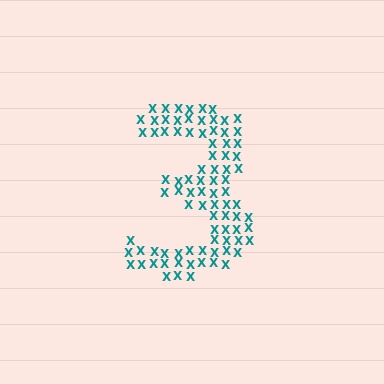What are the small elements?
The small elements are letter X's.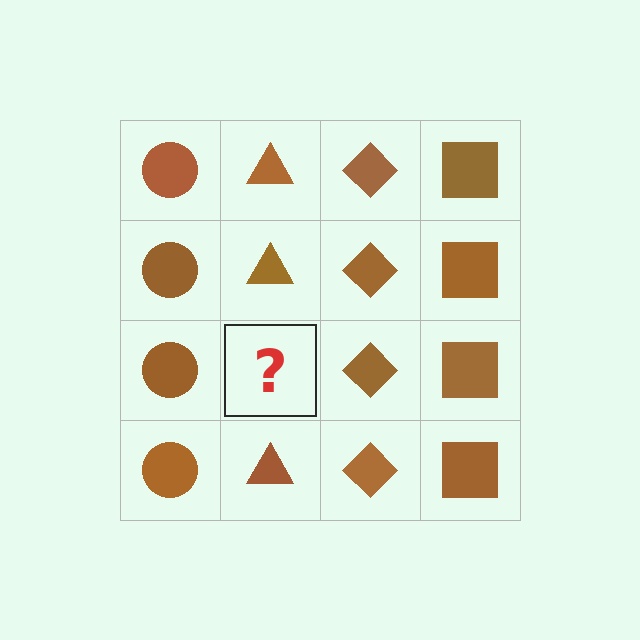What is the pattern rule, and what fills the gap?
The rule is that each column has a consistent shape. The gap should be filled with a brown triangle.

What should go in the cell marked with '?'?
The missing cell should contain a brown triangle.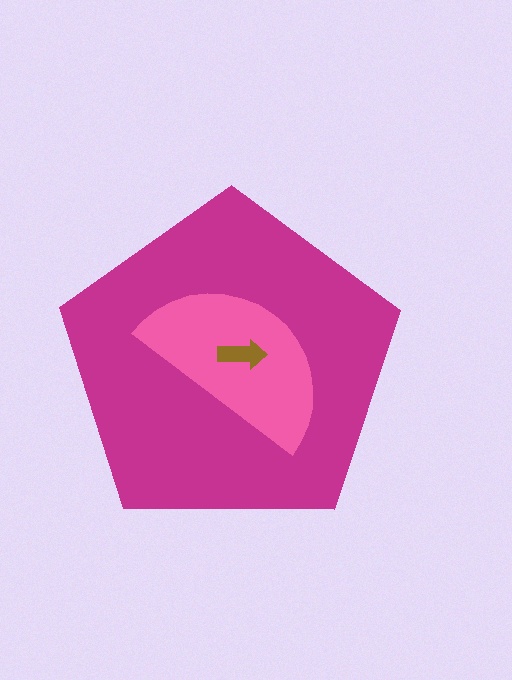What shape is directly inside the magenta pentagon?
The pink semicircle.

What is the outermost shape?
The magenta pentagon.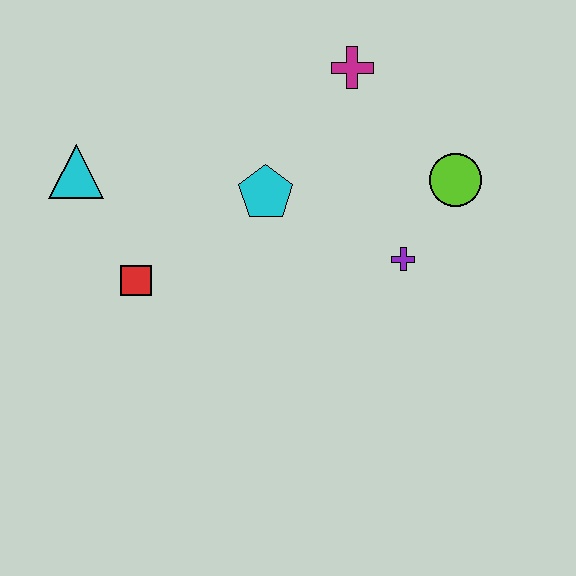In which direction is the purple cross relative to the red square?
The purple cross is to the right of the red square.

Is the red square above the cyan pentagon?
No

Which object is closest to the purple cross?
The lime circle is closest to the purple cross.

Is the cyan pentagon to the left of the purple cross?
Yes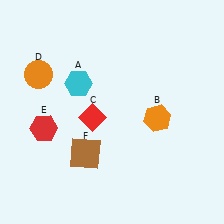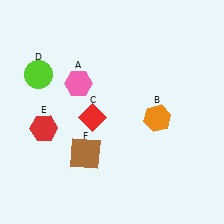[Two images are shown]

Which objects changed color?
A changed from cyan to pink. D changed from orange to lime.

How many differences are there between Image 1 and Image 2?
There are 2 differences between the two images.